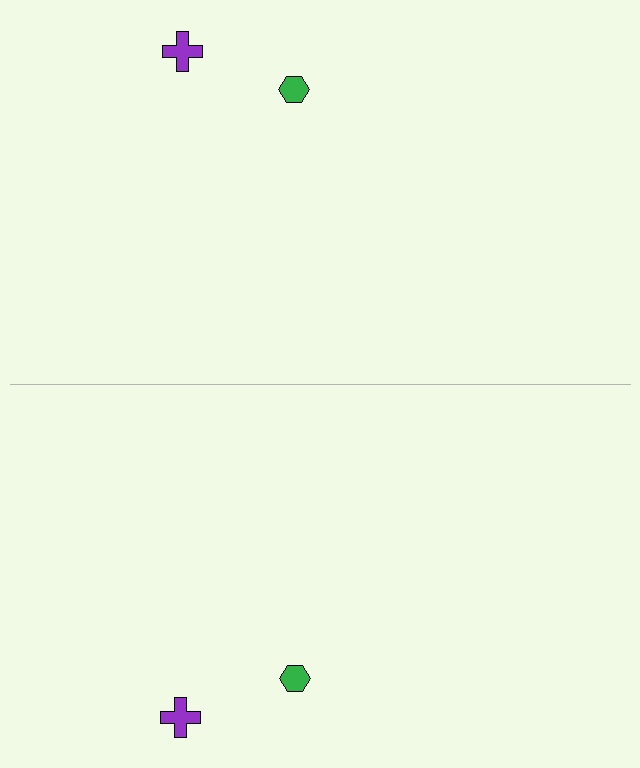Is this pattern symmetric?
Yes, this pattern has bilateral (reflection) symmetry.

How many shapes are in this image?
There are 4 shapes in this image.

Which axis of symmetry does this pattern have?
The pattern has a horizontal axis of symmetry running through the center of the image.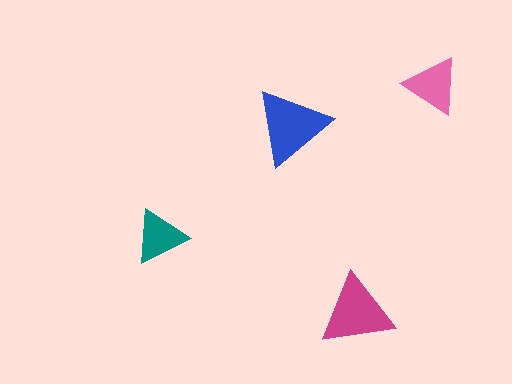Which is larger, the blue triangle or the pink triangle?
The blue one.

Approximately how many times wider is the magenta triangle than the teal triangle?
About 1.5 times wider.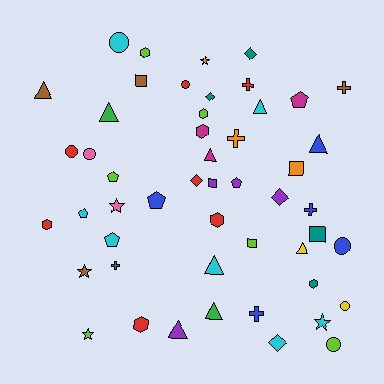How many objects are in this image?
There are 50 objects.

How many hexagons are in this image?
There are 7 hexagons.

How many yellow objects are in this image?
There are 2 yellow objects.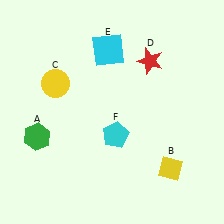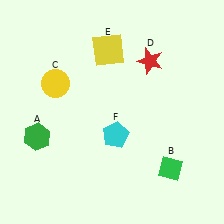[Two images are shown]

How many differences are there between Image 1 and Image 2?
There are 2 differences between the two images.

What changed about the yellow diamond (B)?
In Image 1, B is yellow. In Image 2, it changed to green.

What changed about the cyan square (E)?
In Image 1, E is cyan. In Image 2, it changed to yellow.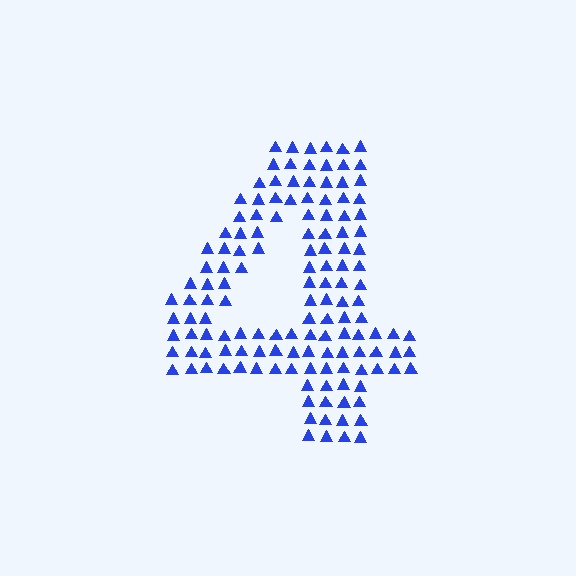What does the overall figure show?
The overall figure shows the digit 4.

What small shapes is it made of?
It is made of small triangles.